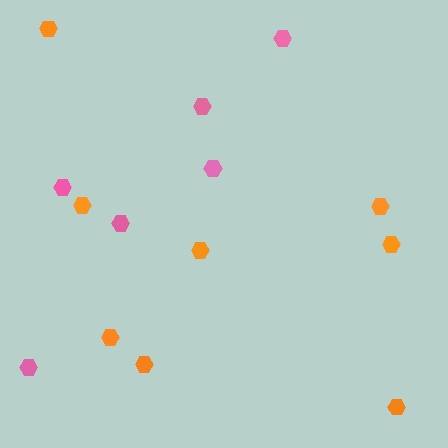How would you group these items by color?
There are 2 groups: one group of orange hexagons (8) and one group of pink hexagons (6).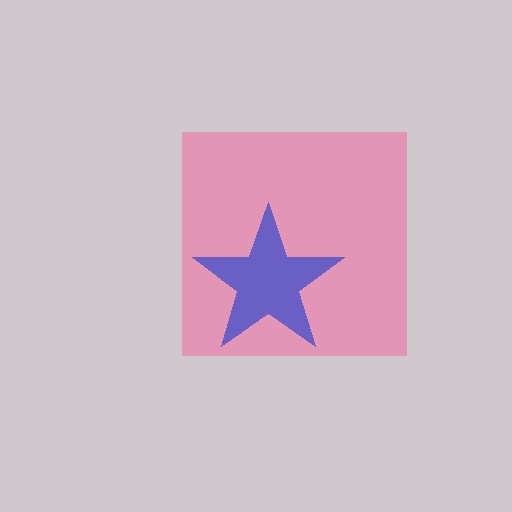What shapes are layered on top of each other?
The layered shapes are: a pink square, a blue star.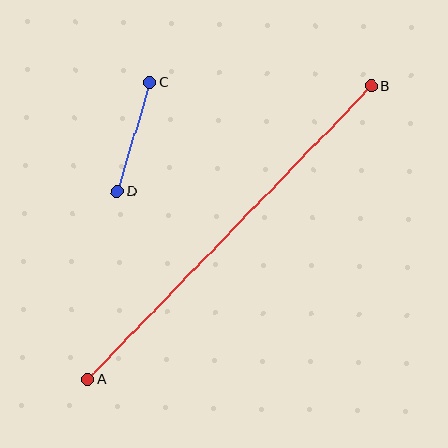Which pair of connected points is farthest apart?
Points A and B are farthest apart.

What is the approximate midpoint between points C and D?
The midpoint is at approximately (134, 137) pixels.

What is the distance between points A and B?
The distance is approximately 408 pixels.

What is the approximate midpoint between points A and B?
The midpoint is at approximately (230, 232) pixels.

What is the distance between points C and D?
The distance is approximately 114 pixels.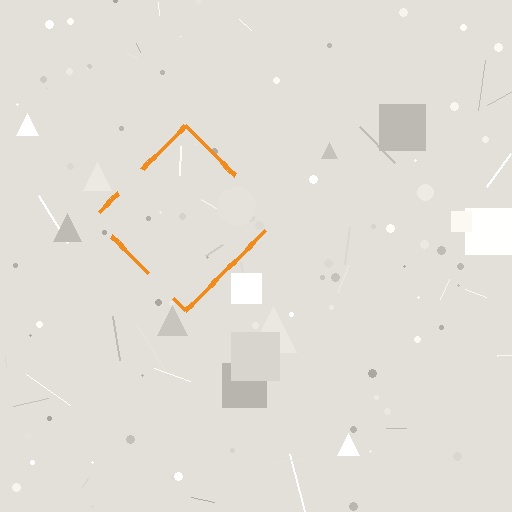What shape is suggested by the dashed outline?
The dashed outline suggests a diamond.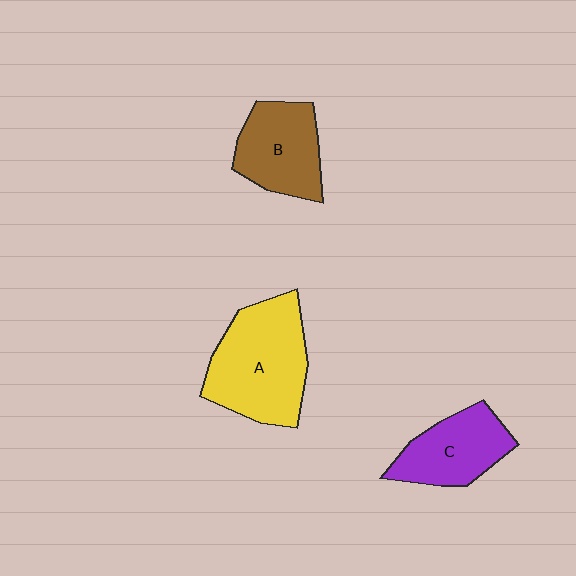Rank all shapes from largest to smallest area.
From largest to smallest: A (yellow), B (brown), C (purple).